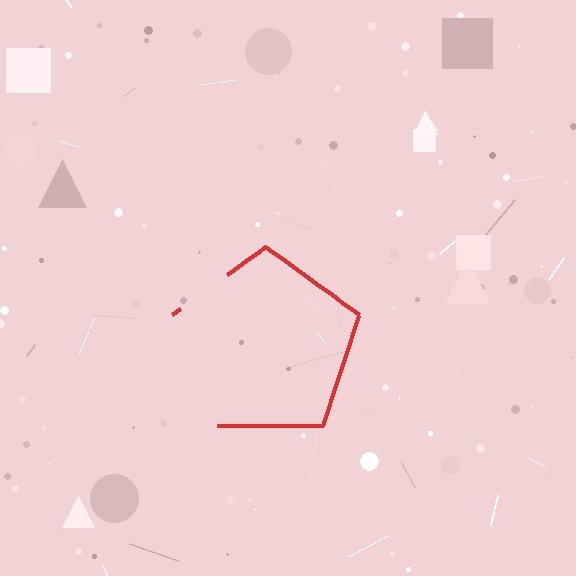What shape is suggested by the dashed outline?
The dashed outline suggests a pentagon.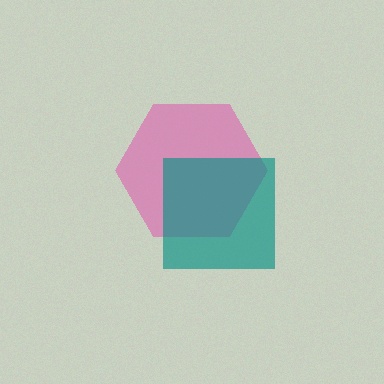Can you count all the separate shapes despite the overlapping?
Yes, there are 2 separate shapes.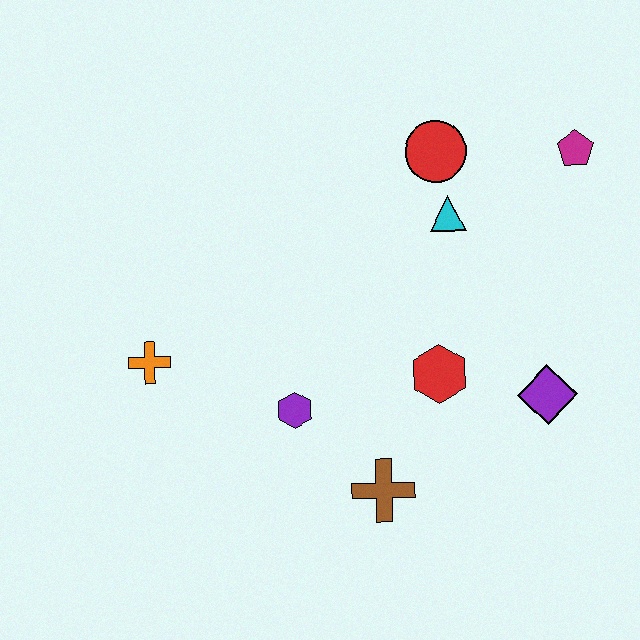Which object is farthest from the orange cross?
The magenta pentagon is farthest from the orange cross.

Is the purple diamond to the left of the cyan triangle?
No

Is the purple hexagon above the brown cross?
Yes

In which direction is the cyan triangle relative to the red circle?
The cyan triangle is below the red circle.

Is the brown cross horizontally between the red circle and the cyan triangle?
No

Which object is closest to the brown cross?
The purple hexagon is closest to the brown cross.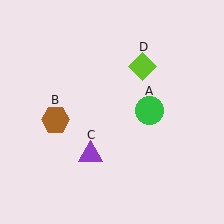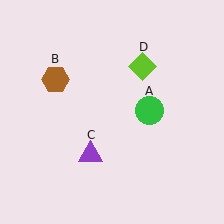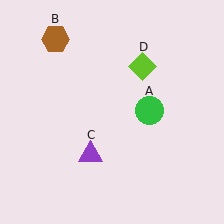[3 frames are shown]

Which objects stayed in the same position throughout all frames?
Green circle (object A) and purple triangle (object C) and lime diamond (object D) remained stationary.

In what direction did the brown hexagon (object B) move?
The brown hexagon (object B) moved up.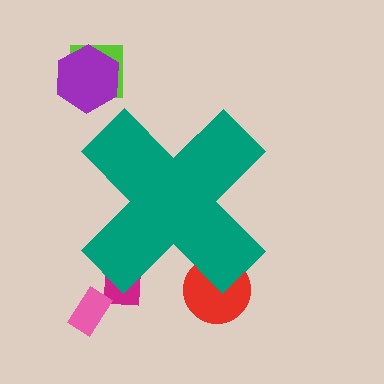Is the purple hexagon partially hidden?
No, the purple hexagon is fully visible.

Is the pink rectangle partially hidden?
No, the pink rectangle is fully visible.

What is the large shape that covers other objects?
A teal cross.